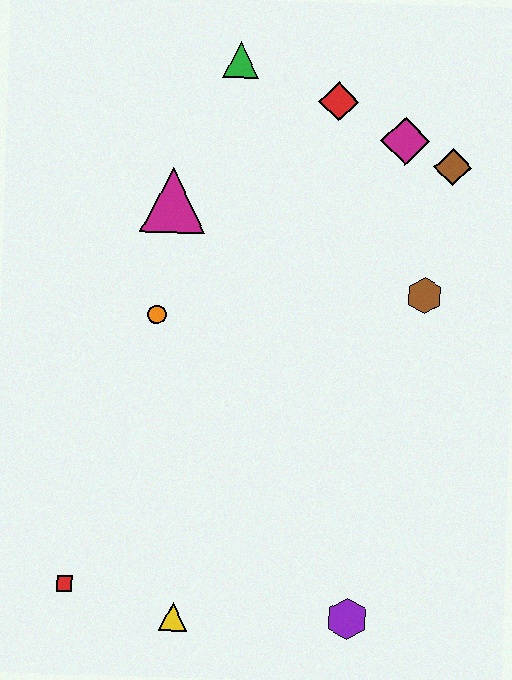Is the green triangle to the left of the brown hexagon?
Yes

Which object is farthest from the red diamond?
The red square is farthest from the red diamond.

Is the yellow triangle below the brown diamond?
Yes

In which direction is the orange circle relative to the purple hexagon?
The orange circle is above the purple hexagon.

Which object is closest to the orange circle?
The magenta triangle is closest to the orange circle.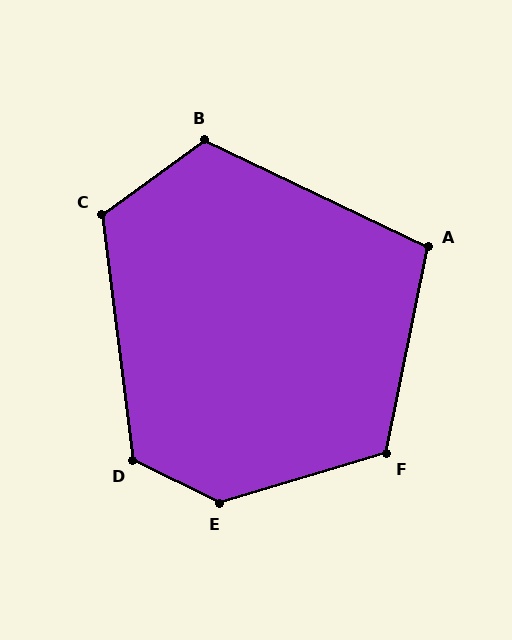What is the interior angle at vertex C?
Approximately 119 degrees (obtuse).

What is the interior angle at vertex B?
Approximately 119 degrees (obtuse).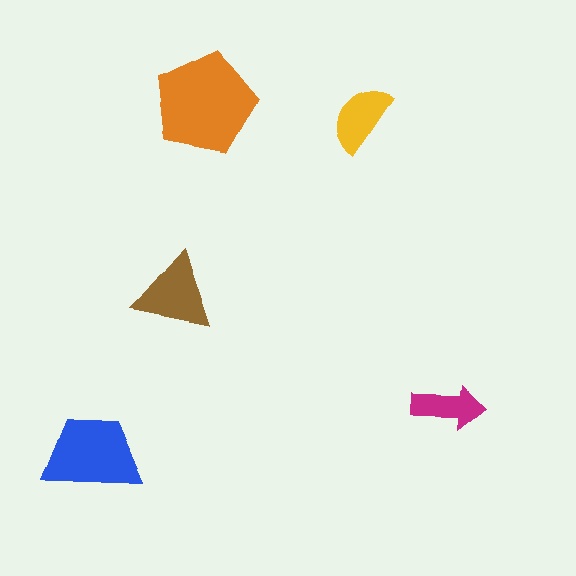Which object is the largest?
The orange pentagon.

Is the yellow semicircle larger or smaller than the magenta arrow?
Larger.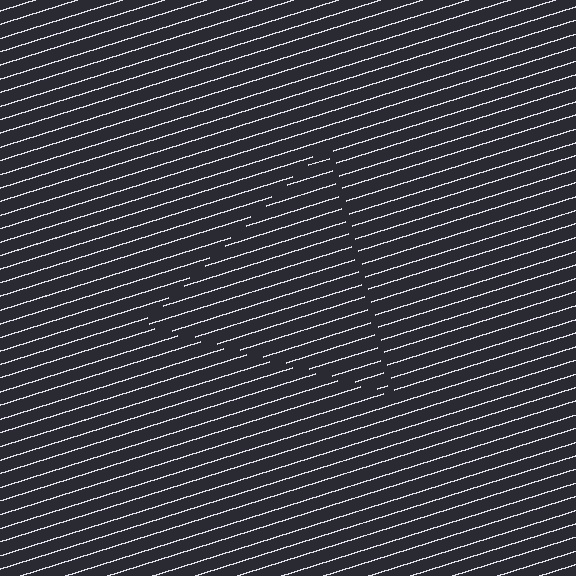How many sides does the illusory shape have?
3 sides — the line-ends trace a triangle.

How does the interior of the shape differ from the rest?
The interior of the shape contains the same grating, shifted by half a period — the contour is defined by the phase discontinuity where line-ends from the inner and outer gratings abut.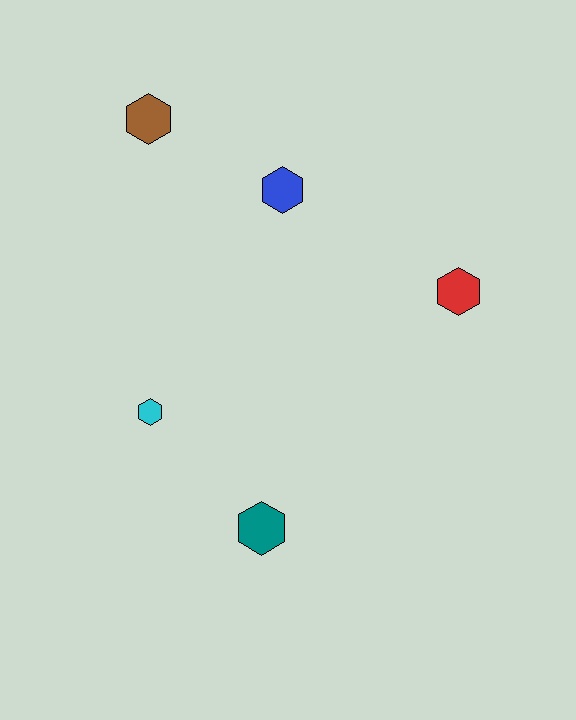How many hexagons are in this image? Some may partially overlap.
There are 5 hexagons.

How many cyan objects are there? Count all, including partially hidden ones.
There is 1 cyan object.